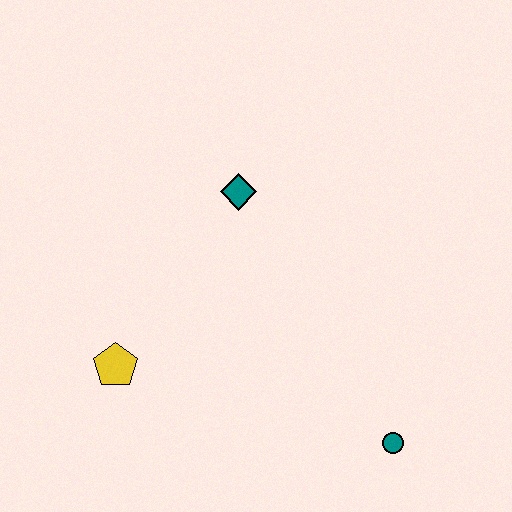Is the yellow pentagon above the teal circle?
Yes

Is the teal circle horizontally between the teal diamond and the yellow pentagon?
No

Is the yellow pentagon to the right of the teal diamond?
No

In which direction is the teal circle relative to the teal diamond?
The teal circle is below the teal diamond.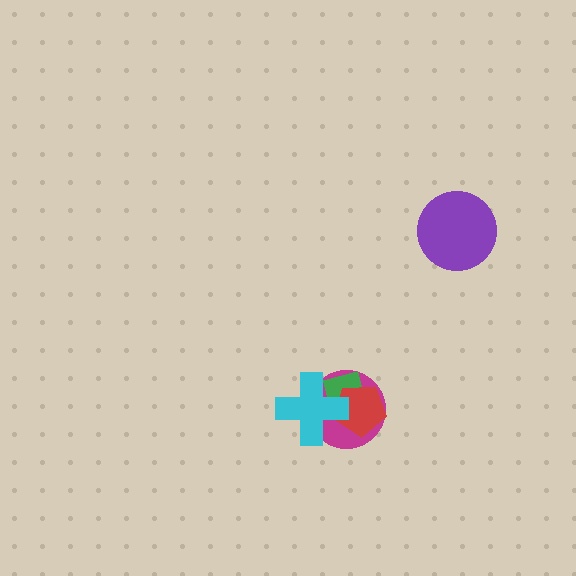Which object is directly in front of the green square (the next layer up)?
The red pentagon is directly in front of the green square.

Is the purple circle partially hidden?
No, no other shape covers it.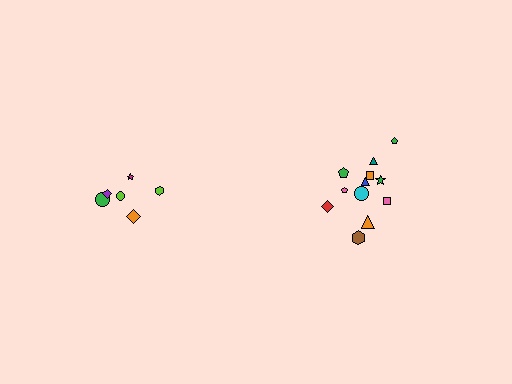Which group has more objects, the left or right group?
The right group.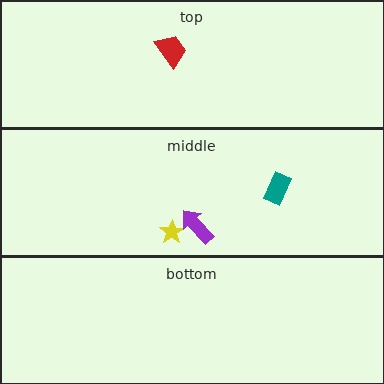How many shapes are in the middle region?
3.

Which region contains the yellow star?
The middle region.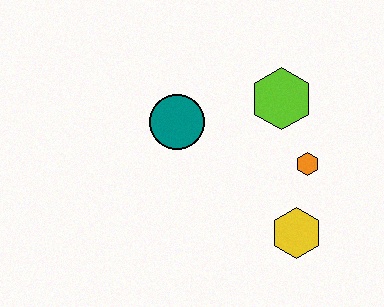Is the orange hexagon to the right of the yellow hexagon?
Yes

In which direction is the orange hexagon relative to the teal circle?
The orange hexagon is to the right of the teal circle.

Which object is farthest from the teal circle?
The yellow hexagon is farthest from the teal circle.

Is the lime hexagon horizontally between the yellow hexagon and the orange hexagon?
No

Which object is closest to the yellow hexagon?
The orange hexagon is closest to the yellow hexagon.